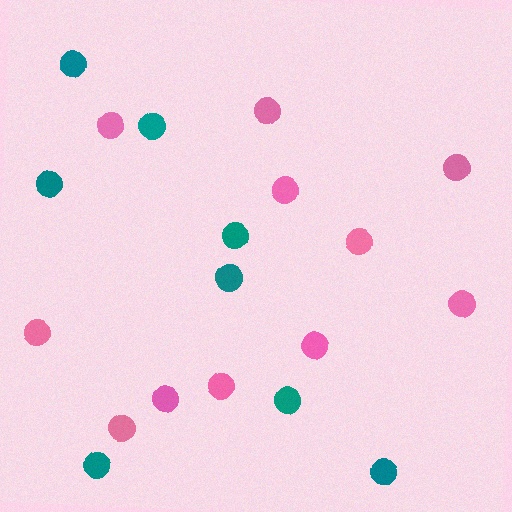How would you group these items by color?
There are 2 groups: one group of pink circles (11) and one group of teal circles (8).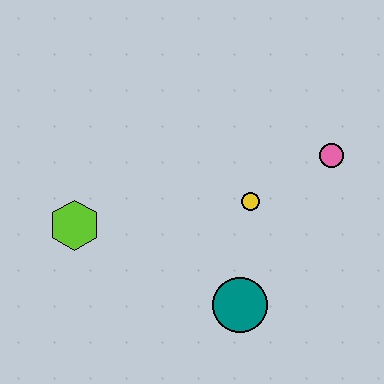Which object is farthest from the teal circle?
The lime hexagon is farthest from the teal circle.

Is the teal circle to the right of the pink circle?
No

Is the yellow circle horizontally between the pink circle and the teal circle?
Yes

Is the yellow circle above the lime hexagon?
Yes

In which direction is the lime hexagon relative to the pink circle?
The lime hexagon is to the left of the pink circle.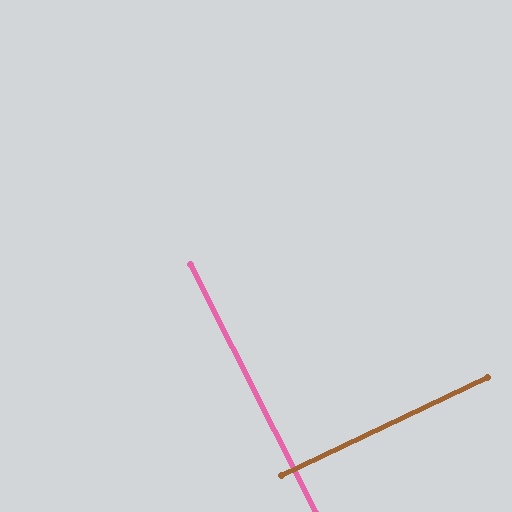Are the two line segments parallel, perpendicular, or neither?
Perpendicular — they meet at approximately 89°.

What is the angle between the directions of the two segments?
Approximately 89 degrees.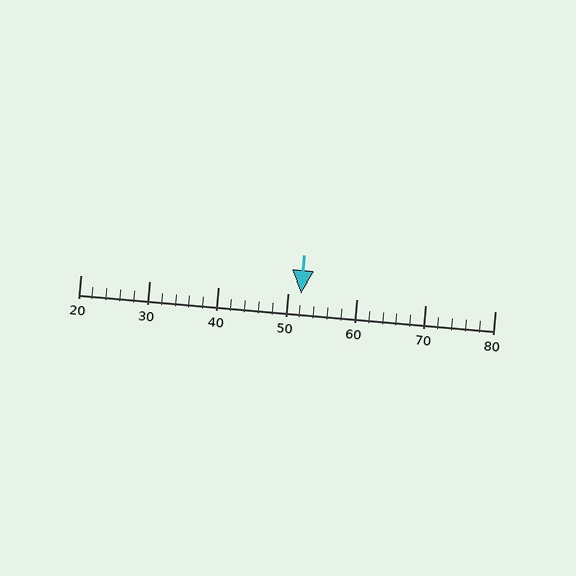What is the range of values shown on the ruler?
The ruler shows values from 20 to 80.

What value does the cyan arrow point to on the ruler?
The cyan arrow points to approximately 52.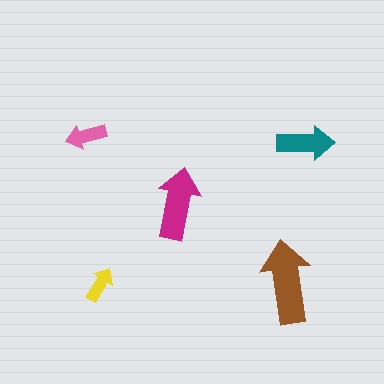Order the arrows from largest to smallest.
the brown one, the magenta one, the teal one, the pink one, the yellow one.